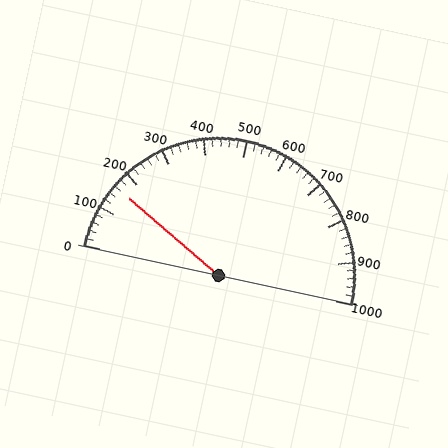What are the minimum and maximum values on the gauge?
The gauge ranges from 0 to 1000.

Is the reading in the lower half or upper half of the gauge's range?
The reading is in the lower half of the range (0 to 1000).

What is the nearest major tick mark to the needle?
The nearest major tick mark is 200.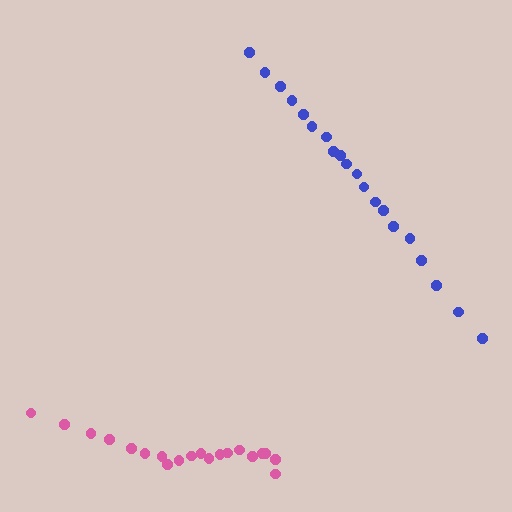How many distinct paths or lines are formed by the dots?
There are 2 distinct paths.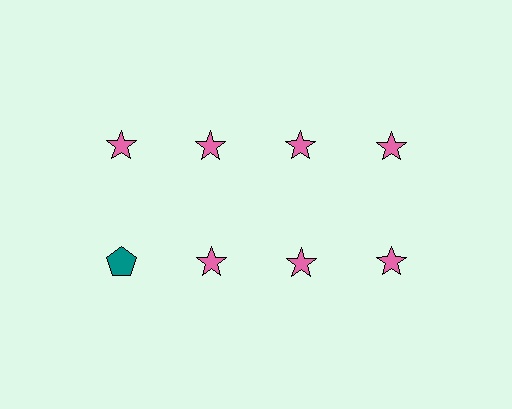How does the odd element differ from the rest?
It differs in both color (teal instead of pink) and shape (pentagon instead of star).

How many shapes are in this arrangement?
There are 8 shapes arranged in a grid pattern.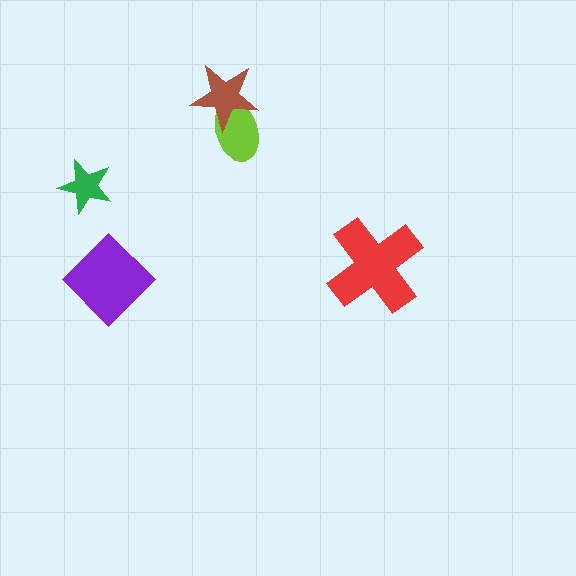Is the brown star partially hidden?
No, no other shape covers it.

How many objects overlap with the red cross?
0 objects overlap with the red cross.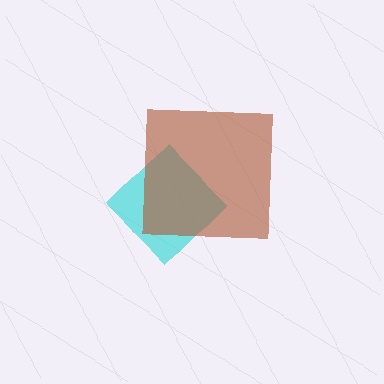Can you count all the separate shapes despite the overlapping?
Yes, there are 2 separate shapes.